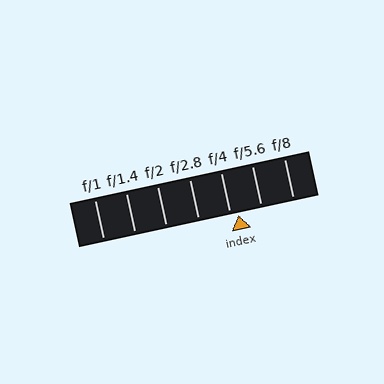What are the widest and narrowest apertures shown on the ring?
The widest aperture shown is f/1 and the narrowest is f/8.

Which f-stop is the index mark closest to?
The index mark is closest to f/4.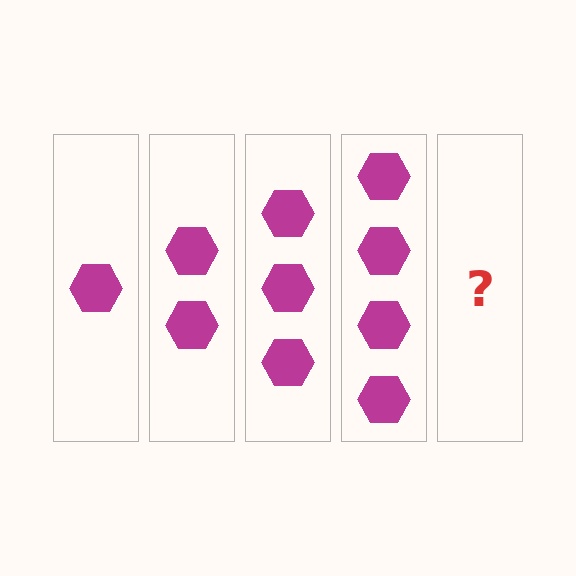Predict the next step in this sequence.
The next step is 5 hexagons.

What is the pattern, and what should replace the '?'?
The pattern is that each step adds one more hexagon. The '?' should be 5 hexagons.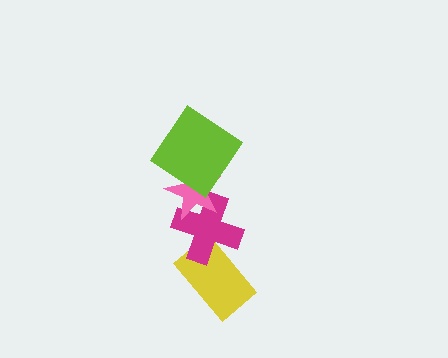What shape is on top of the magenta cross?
The pink star is on top of the magenta cross.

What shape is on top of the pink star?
The lime diamond is on top of the pink star.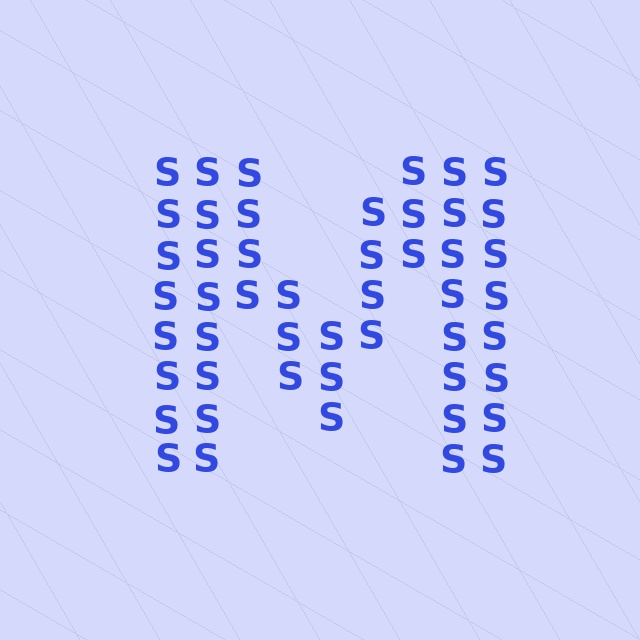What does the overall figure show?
The overall figure shows the letter M.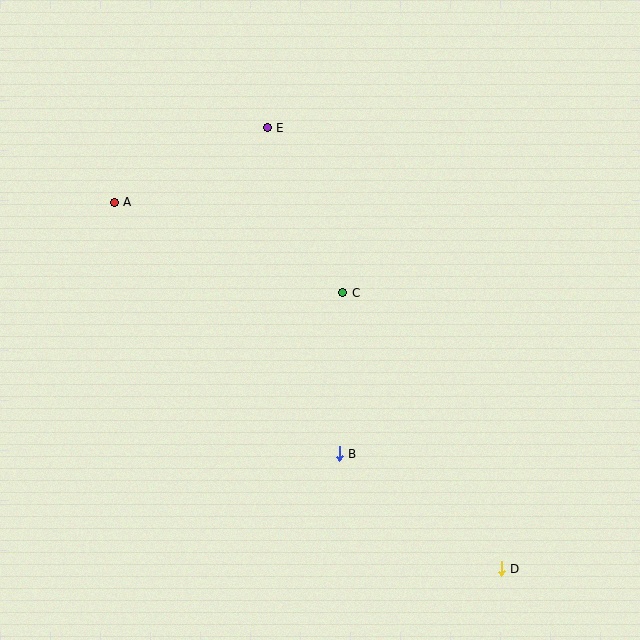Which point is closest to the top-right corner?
Point E is closest to the top-right corner.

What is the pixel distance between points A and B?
The distance between A and B is 337 pixels.